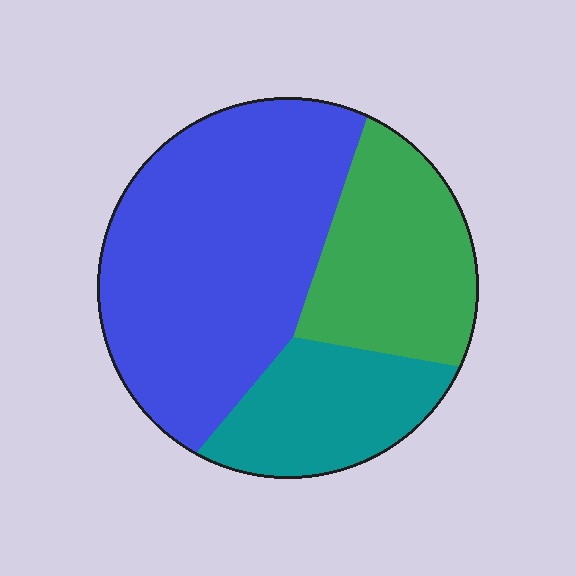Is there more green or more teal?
Green.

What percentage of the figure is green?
Green takes up between a sixth and a third of the figure.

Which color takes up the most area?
Blue, at roughly 55%.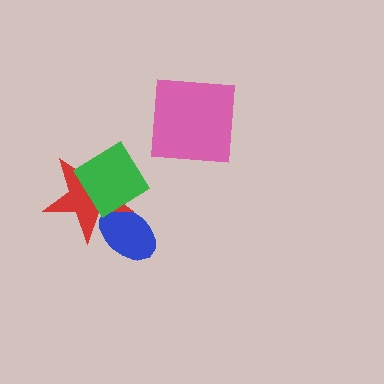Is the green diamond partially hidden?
No, no other shape covers it.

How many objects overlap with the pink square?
0 objects overlap with the pink square.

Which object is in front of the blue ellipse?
The red star is in front of the blue ellipse.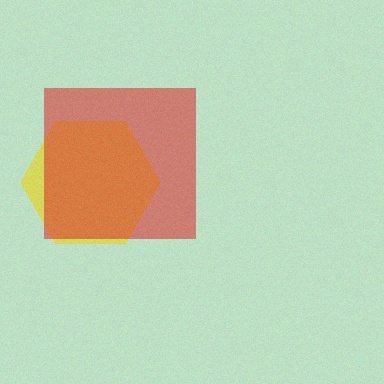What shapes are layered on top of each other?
The layered shapes are: a yellow hexagon, a red square.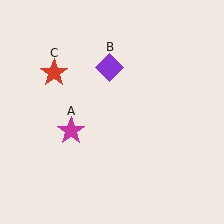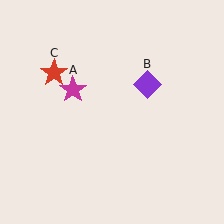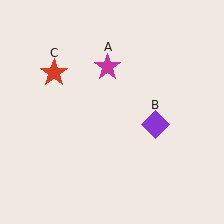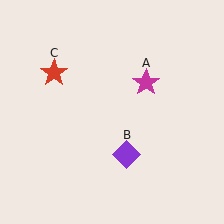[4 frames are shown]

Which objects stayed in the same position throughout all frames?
Red star (object C) remained stationary.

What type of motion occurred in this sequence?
The magenta star (object A), purple diamond (object B) rotated clockwise around the center of the scene.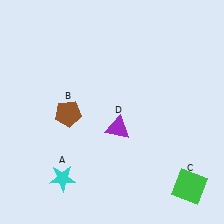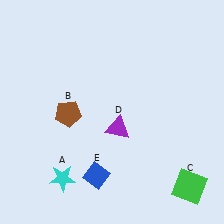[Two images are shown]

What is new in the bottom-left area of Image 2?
A blue diamond (E) was added in the bottom-left area of Image 2.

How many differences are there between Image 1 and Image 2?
There is 1 difference between the two images.